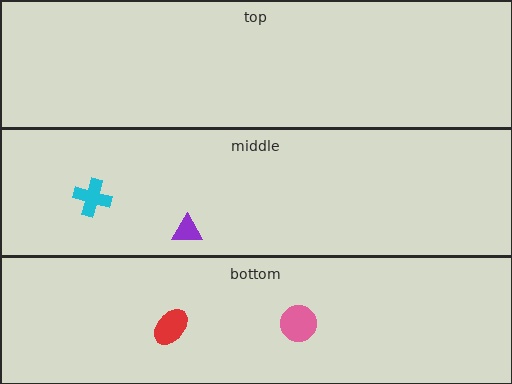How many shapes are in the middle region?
2.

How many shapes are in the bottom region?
2.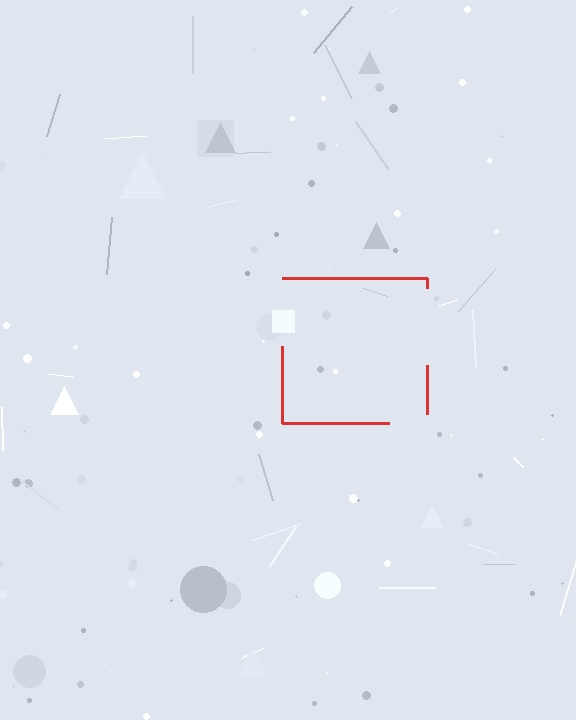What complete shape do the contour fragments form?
The contour fragments form a square.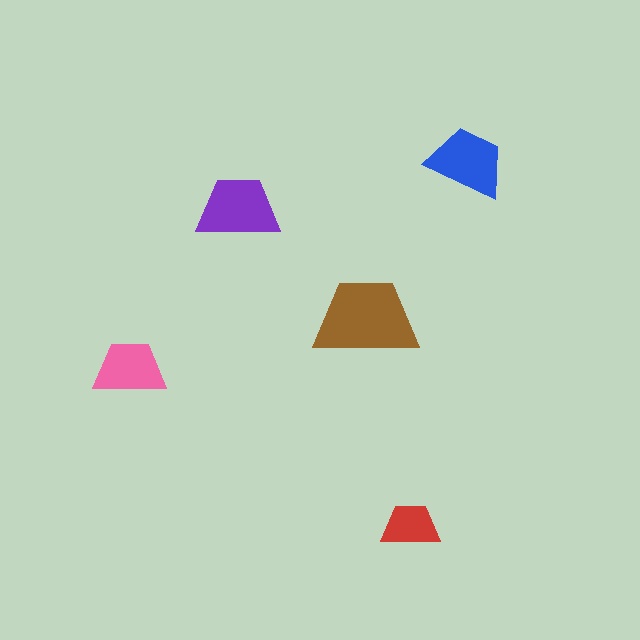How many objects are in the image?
There are 5 objects in the image.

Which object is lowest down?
The red trapezoid is bottommost.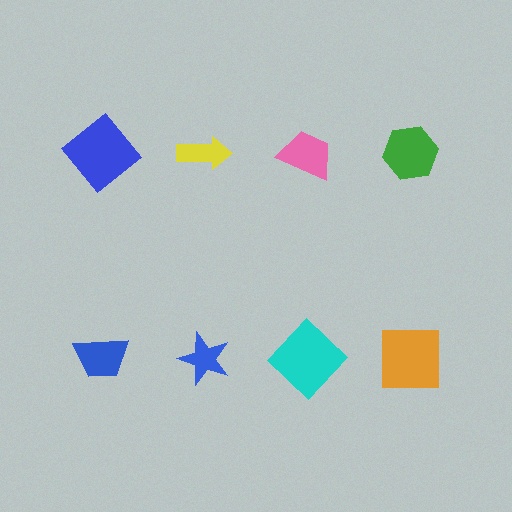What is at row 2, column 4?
An orange square.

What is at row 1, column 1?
A blue diamond.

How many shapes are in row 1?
4 shapes.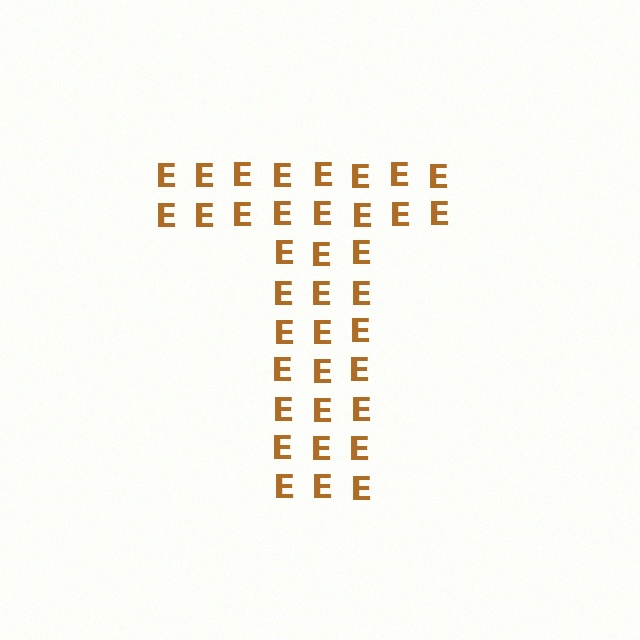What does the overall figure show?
The overall figure shows the letter T.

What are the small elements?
The small elements are letter E's.